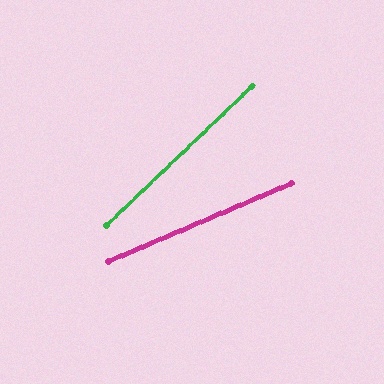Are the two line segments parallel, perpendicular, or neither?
Neither parallel nor perpendicular — they differ by about 20°.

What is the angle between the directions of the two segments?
Approximately 20 degrees.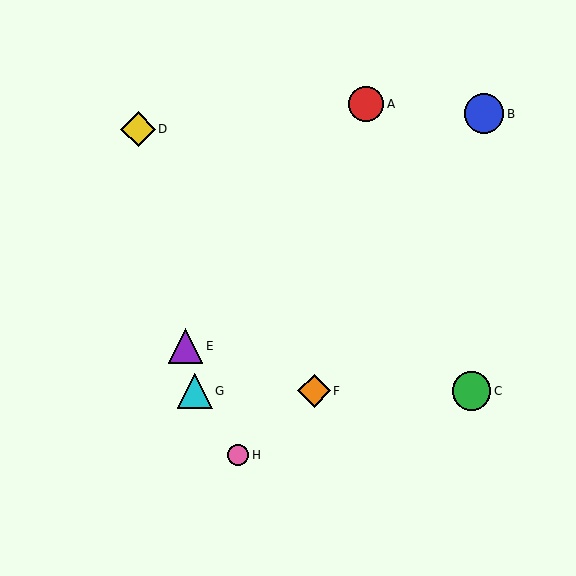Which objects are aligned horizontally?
Objects C, F, G are aligned horizontally.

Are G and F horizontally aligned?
Yes, both are at y≈391.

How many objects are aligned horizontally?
3 objects (C, F, G) are aligned horizontally.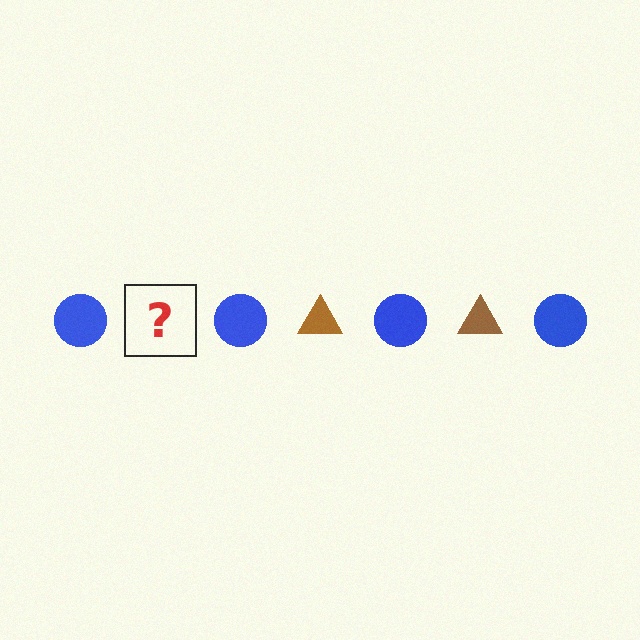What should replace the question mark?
The question mark should be replaced with a brown triangle.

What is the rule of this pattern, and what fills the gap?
The rule is that the pattern alternates between blue circle and brown triangle. The gap should be filled with a brown triangle.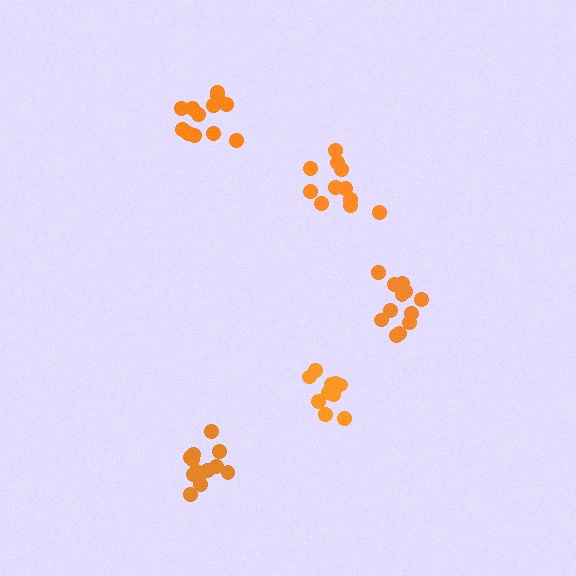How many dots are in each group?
Group 1: 11 dots, Group 2: 12 dots, Group 3: 13 dots, Group 4: 10 dots, Group 5: 12 dots (58 total).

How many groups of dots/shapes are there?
There are 5 groups.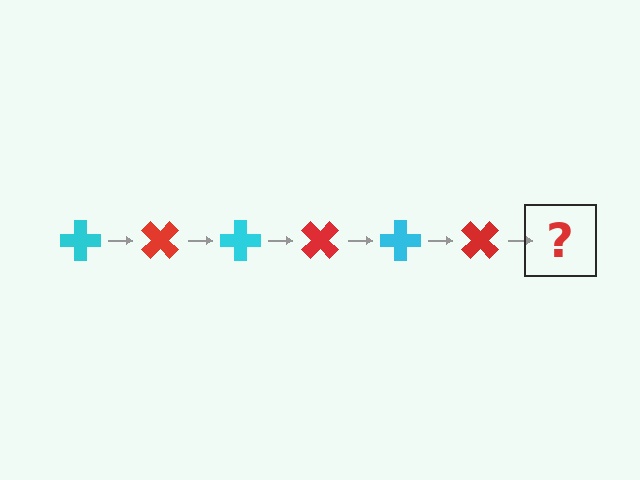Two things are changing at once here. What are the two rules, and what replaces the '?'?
The two rules are that it rotates 45 degrees each step and the color cycles through cyan and red. The '?' should be a cyan cross, rotated 270 degrees from the start.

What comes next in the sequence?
The next element should be a cyan cross, rotated 270 degrees from the start.